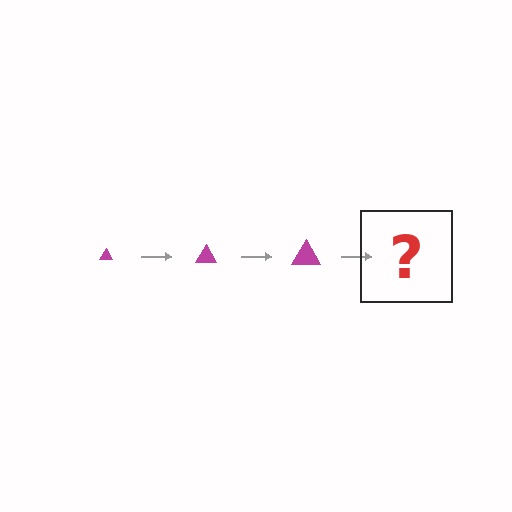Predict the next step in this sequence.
The next step is a magenta triangle, larger than the previous one.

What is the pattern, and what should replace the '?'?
The pattern is that the triangle gets progressively larger each step. The '?' should be a magenta triangle, larger than the previous one.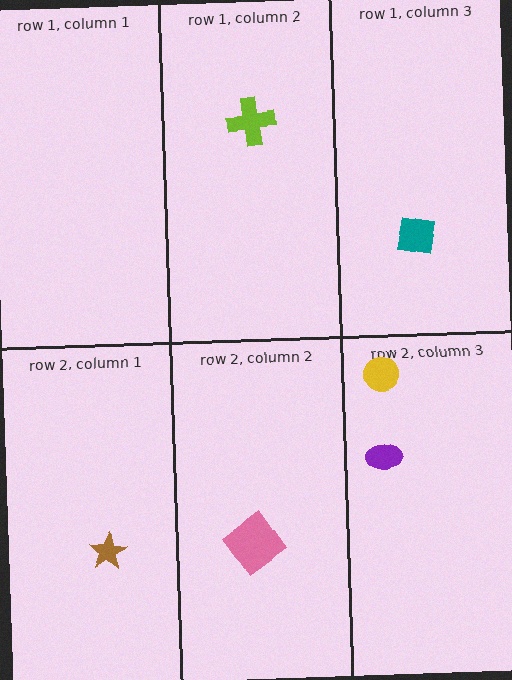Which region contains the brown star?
The row 2, column 1 region.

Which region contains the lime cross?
The row 1, column 2 region.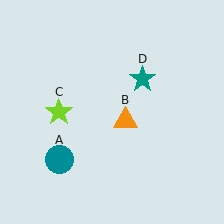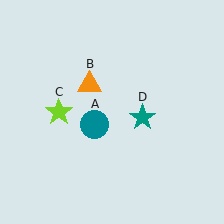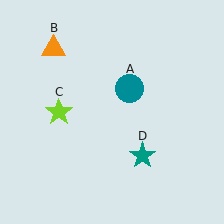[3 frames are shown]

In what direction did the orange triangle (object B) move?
The orange triangle (object B) moved up and to the left.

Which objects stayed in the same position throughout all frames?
Lime star (object C) remained stationary.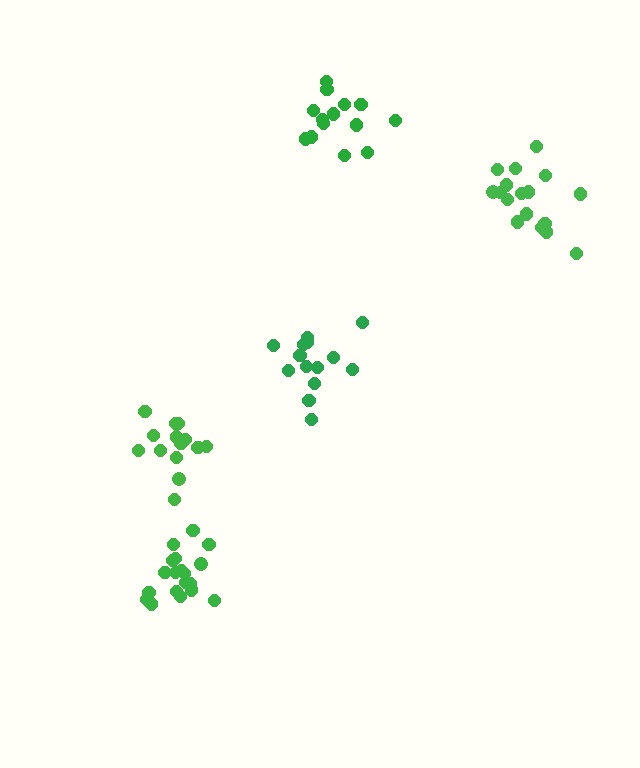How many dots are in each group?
Group 1: 14 dots, Group 2: 19 dots, Group 3: 14 dots, Group 4: 14 dots, Group 5: 17 dots (78 total).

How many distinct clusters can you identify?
There are 5 distinct clusters.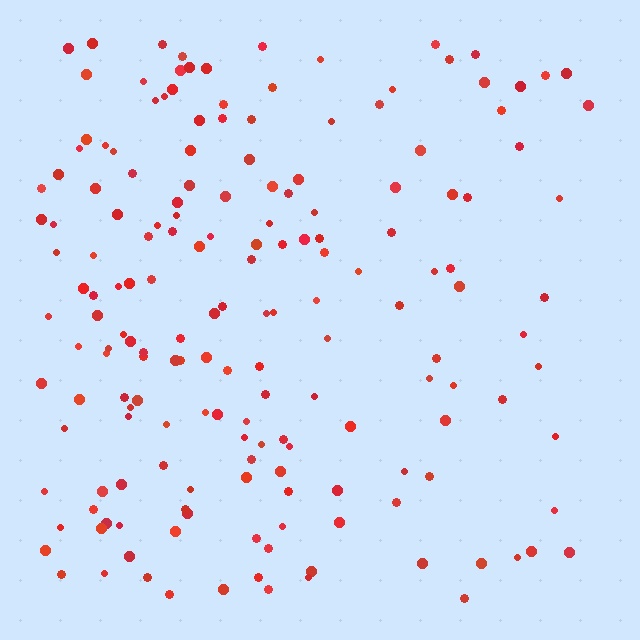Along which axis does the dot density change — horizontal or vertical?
Horizontal.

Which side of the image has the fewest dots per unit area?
The right.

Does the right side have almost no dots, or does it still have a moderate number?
Still a moderate number, just noticeably fewer than the left.